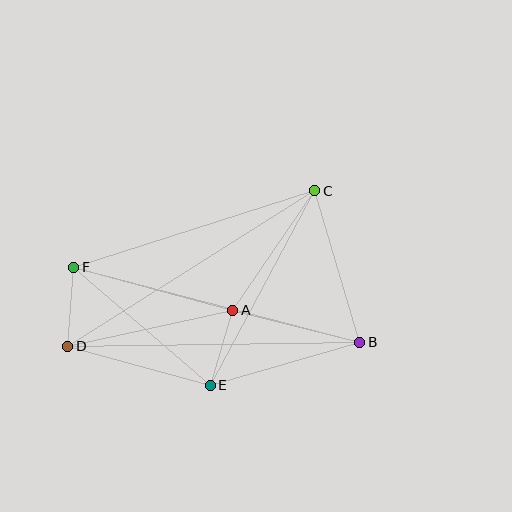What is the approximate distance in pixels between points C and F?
The distance between C and F is approximately 253 pixels.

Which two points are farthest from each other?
Points B and F are farthest from each other.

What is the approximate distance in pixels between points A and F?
The distance between A and F is approximately 165 pixels.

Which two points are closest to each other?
Points A and E are closest to each other.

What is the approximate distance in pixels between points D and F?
The distance between D and F is approximately 79 pixels.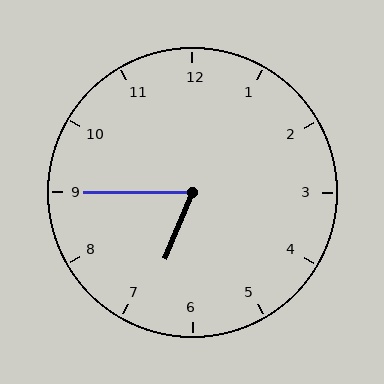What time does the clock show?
6:45.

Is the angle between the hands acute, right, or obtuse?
It is acute.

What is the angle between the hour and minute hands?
Approximately 68 degrees.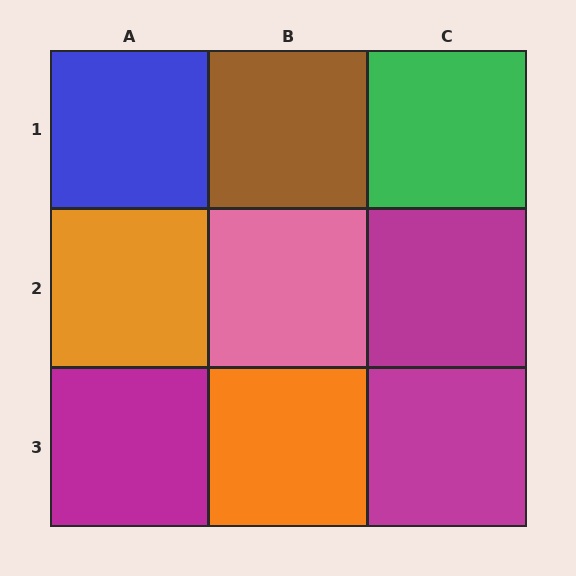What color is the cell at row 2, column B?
Pink.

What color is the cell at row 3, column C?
Magenta.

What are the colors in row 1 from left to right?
Blue, brown, green.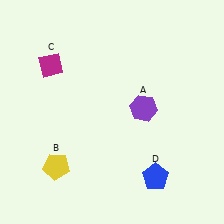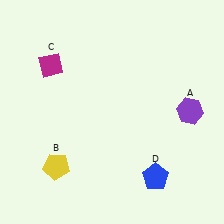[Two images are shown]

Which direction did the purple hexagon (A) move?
The purple hexagon (A) moved right.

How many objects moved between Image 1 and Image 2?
1 object moved between the two images.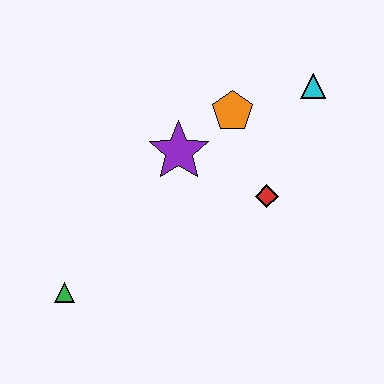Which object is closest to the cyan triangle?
The orange pentagon is closest to the cyan triangle.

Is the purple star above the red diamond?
Yes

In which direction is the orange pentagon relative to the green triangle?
The orange pentagon is above the green triangle.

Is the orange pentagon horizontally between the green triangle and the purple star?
No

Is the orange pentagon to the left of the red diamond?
Yes